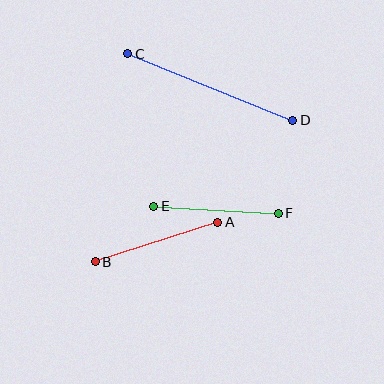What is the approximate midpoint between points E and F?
The midpoint is at approximately (216, 210) pixels.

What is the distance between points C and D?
The distance is approximately 178 pixels.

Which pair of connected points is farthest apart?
Points C and D are farthest apart.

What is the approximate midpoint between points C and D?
The midpoint is at approximately (210, 87) pixels.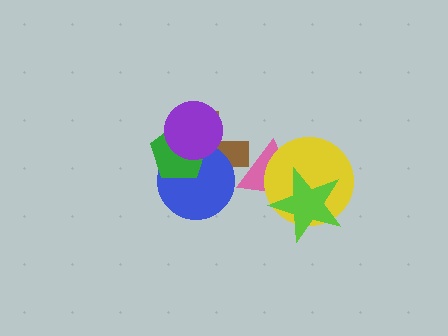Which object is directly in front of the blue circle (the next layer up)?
The green pentagon is directly in front of the blue circle.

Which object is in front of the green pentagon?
The purple circle is in front of the green pentagon.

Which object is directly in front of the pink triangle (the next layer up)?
The yellow circle is directly in front of the pink triangle.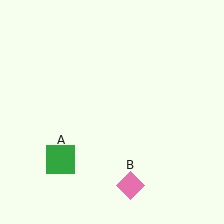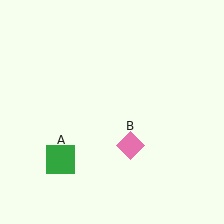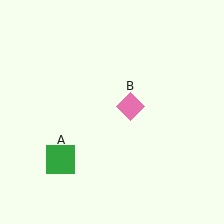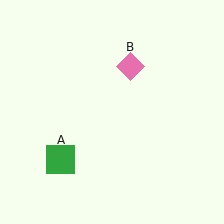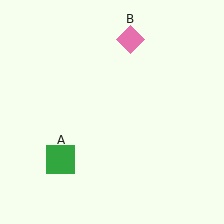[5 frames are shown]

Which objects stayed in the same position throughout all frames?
Green square (object A) remained stationary.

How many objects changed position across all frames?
1 object changed position: pink diamond (object B).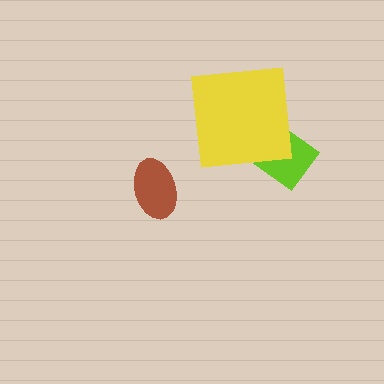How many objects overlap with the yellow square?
1 object overlaps with the yellow square.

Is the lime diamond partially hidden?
Yes, it is partially covered by another shape.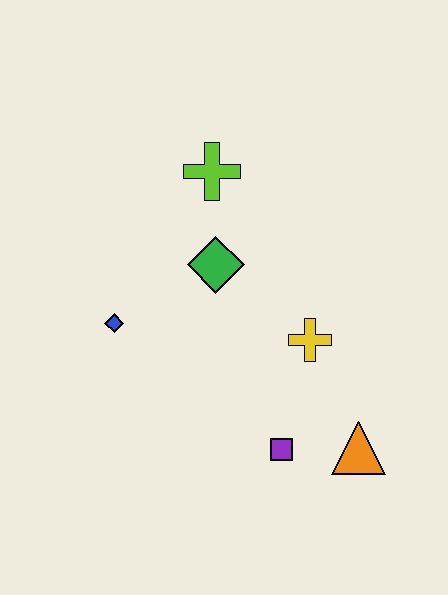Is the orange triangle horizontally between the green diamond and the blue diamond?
No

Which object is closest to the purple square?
The orange triangle is closest to the purple square.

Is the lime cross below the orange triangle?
No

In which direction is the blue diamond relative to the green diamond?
The blue diamond is to the left of the green diamond.